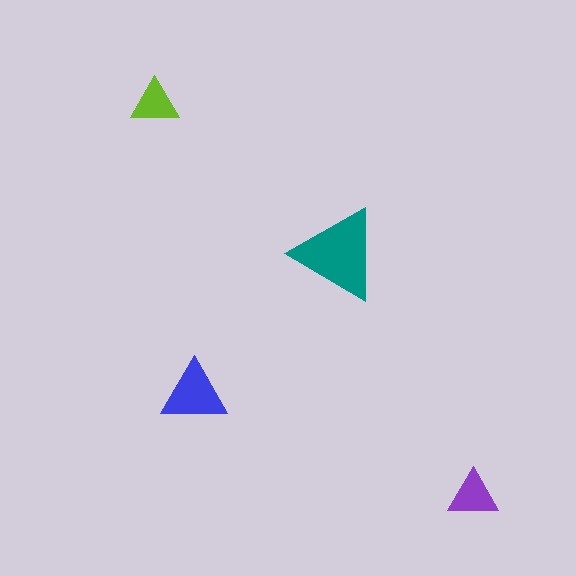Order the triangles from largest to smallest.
the teal one, the blue one, the purple one, the lime one.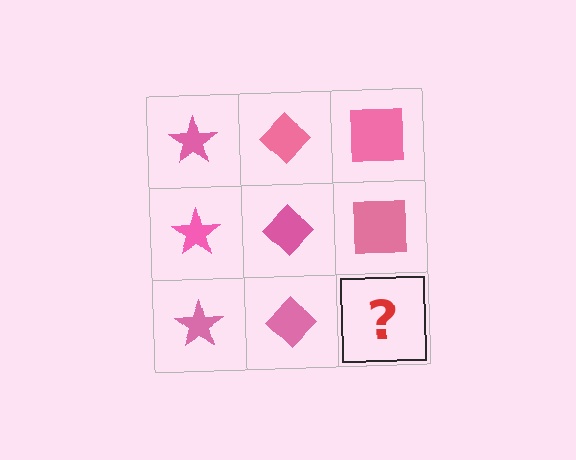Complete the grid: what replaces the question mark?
The question mark should be replaced with a pink square.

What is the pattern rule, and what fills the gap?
The rule is that each column has a consistent shape. The gap should be filled with a pink square.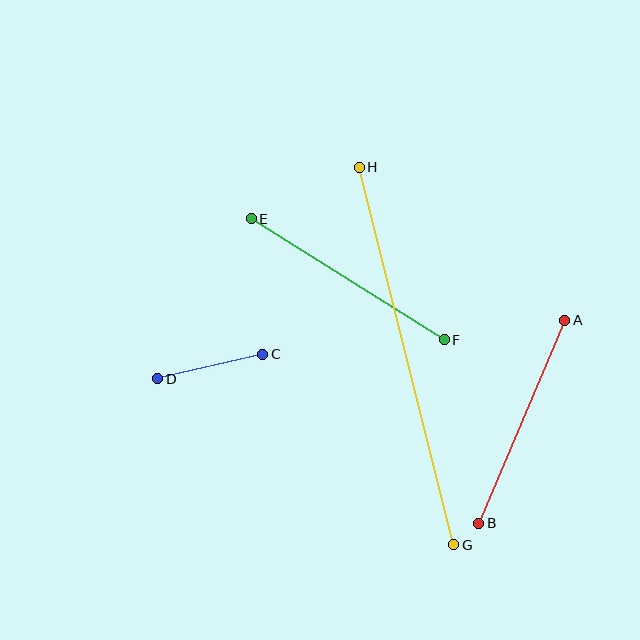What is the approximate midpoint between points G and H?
The midpoint is at approximately (406, 356) pixels.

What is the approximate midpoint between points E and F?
The midpoint is at approximately (348, 279) pixels.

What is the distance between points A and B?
The distance is approximately 221 pixels.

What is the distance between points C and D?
The distance is approximately 108 pixels.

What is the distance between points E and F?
The distance is approximately 227 pixels.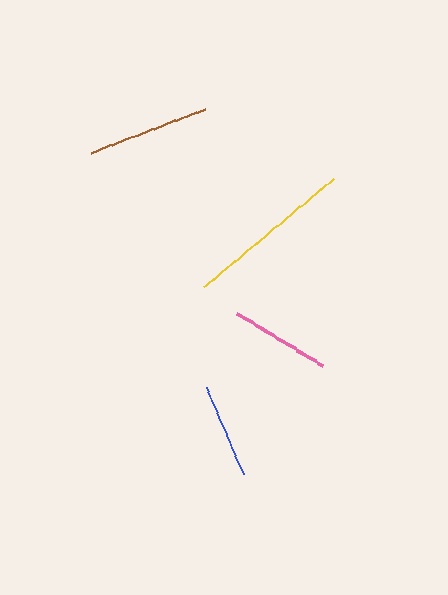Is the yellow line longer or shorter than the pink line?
The yellow line is longer than the pink line.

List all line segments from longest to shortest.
From longest to shortest: yellow, brown, pink, blue.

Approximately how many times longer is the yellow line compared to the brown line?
The yellow line is approximately 1.4 times the length of the brown line.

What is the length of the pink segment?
The pink segment is approximately 100 pixels long.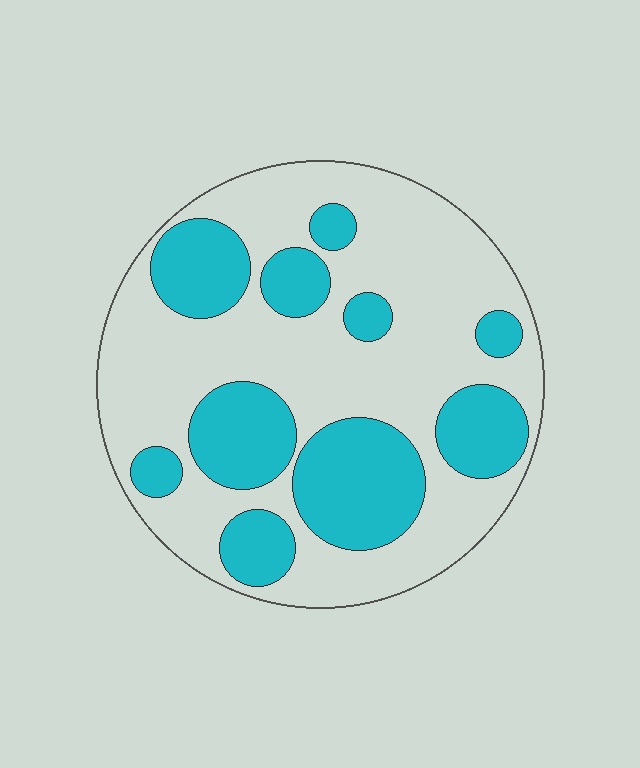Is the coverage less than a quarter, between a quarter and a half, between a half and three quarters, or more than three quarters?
Between a quarter and a half.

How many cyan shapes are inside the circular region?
10.